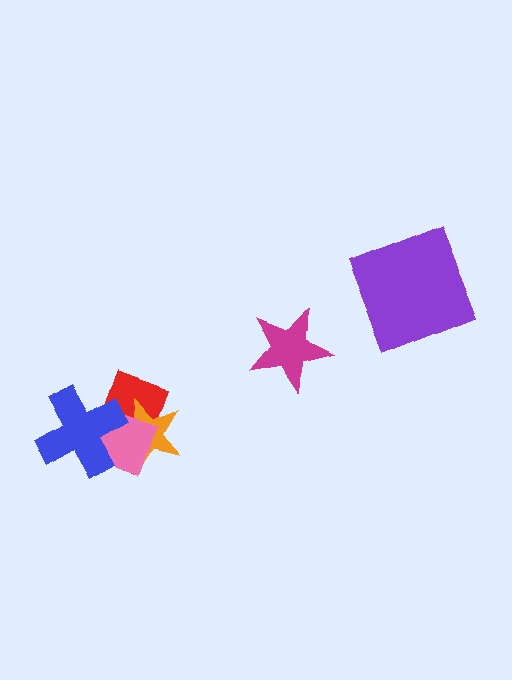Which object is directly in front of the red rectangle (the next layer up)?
The orange star is directly in front of the red rectangle.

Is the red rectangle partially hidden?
Yes, it is partially covered by another shape.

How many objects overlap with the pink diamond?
3 objects overlap with the pink diamond.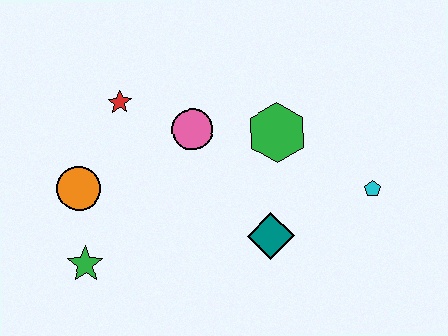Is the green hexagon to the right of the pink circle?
Yes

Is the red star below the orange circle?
No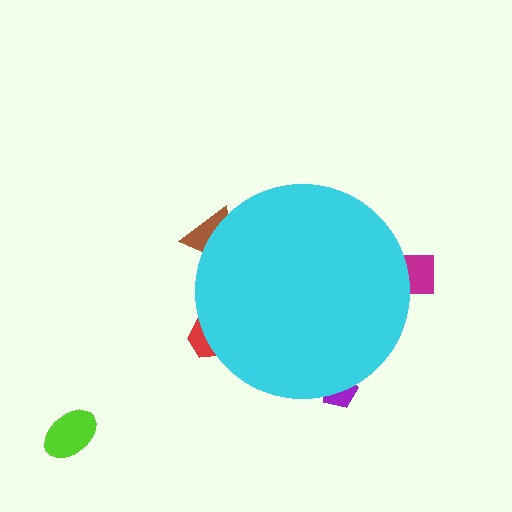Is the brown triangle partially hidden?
Yes, the brown triangle is partially hidden behind the cyan circle.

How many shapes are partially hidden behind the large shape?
4 shapes are partially hidden.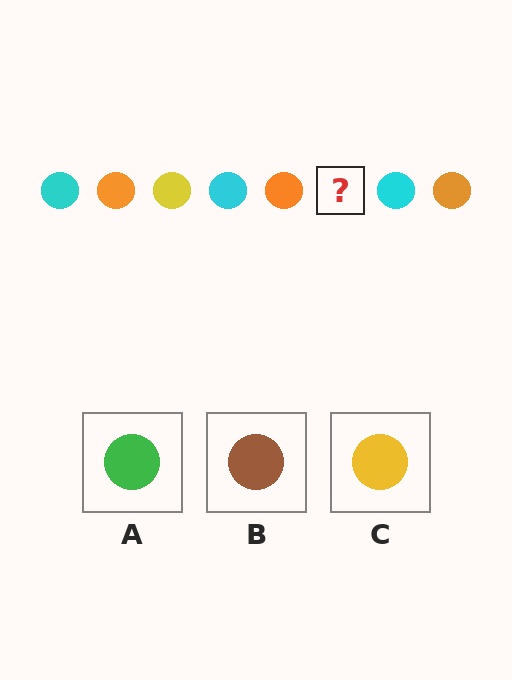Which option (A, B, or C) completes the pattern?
C.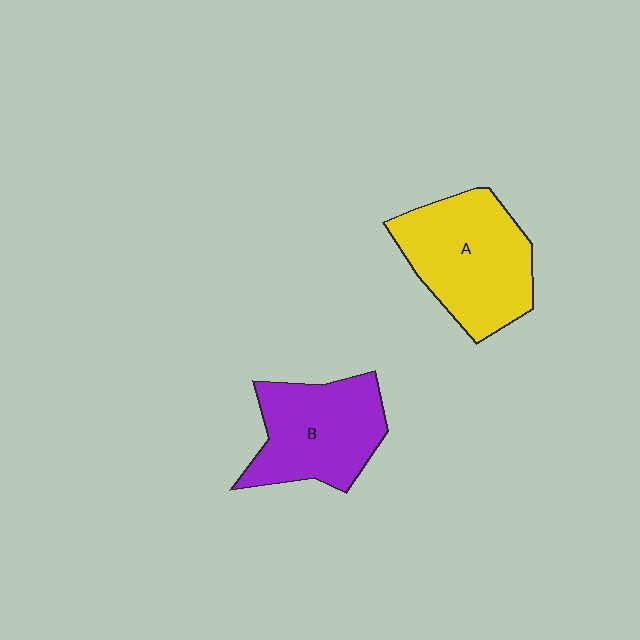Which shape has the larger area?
Shape A (yellow).